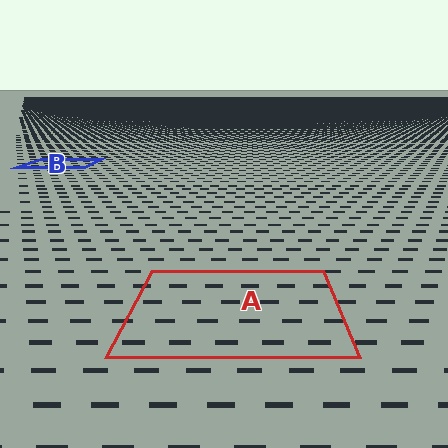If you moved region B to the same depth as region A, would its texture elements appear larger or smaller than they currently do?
They would appear larger. At a closer depth, the same texture elements are projected at a bigger on-screen size.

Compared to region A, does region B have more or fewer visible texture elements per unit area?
Region B has more texture elements per unit area — they are packed more densely because it is farther away.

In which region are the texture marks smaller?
The texture marks are smaller in region B, because it is farther away.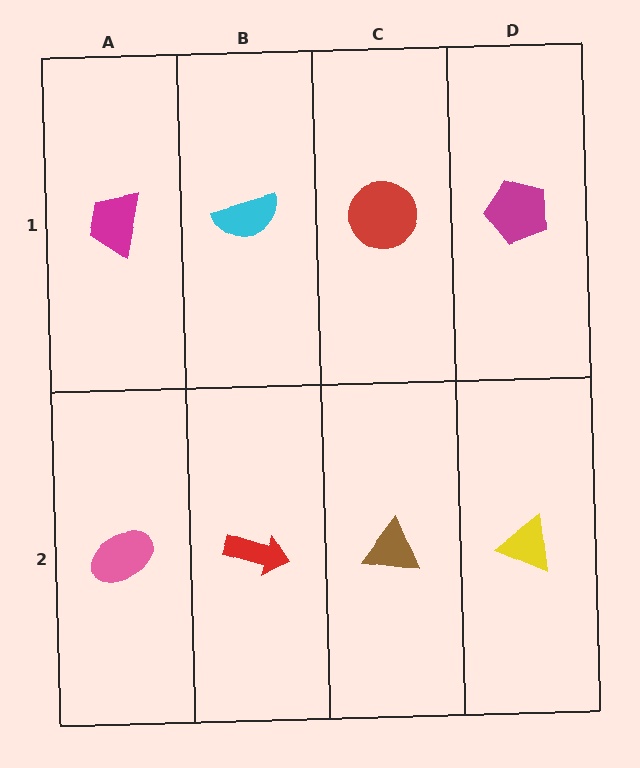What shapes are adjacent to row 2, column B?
A cyan semicircle (row 1, column B), a pink ellipse (row 2, column A), a brown triangle (row 2, column C).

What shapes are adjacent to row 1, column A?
A pink ellipse (row 2, column A), a cyan semicircle (row 1, column B).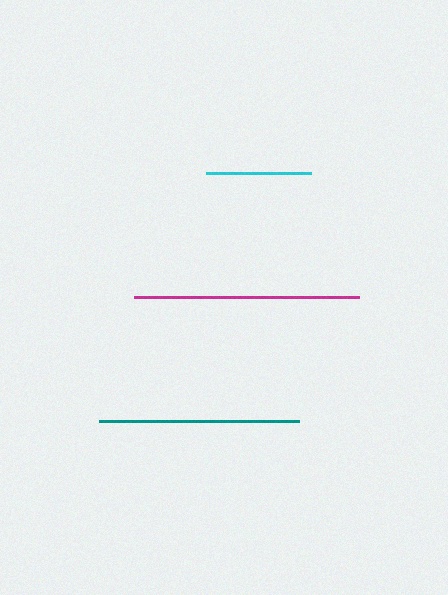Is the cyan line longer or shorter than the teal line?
The teal line is longer than the cyan line.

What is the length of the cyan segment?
The cyan segment is approximately 105 pixels long.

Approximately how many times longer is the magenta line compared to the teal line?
The magenta line is approximately 1.1 times the length of the teal line.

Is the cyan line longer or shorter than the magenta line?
The magenta line is longer than the cyan line.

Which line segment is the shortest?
The cyan line is the shortest at approximately 105 pixels.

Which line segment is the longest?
The magenta line is the longest at approximately 225 pixels.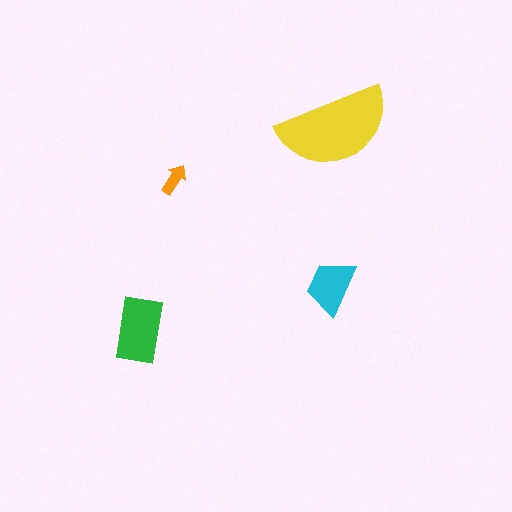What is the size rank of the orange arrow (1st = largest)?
4th.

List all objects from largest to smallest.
The yellow semicircle, the green rectangle, the cyan trapezoid, the orange arrow.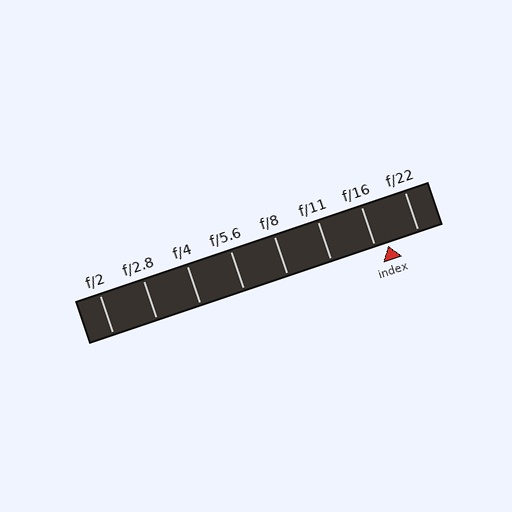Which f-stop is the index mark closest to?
The index mark is closest to f/16.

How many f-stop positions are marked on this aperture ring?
There are 8 f-stop positions marked.